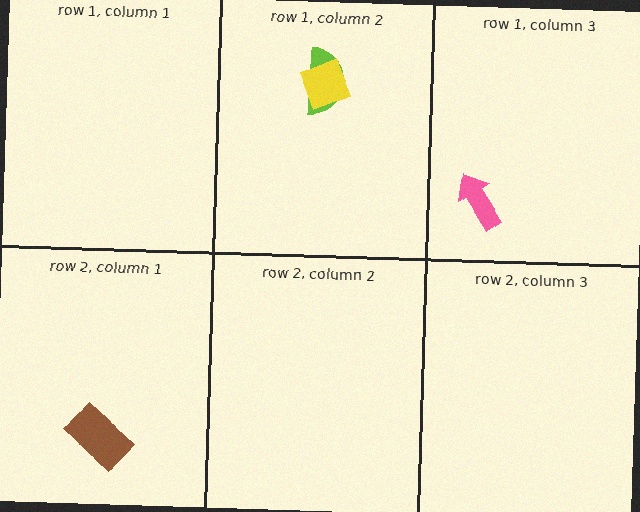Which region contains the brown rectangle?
The row 2, column 1 region.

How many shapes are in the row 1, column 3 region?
1.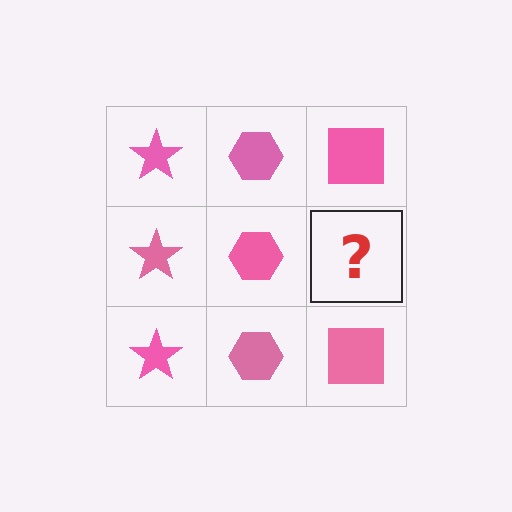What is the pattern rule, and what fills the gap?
The rule is that each column has a consistent shape. The gap should be filled with a pink square.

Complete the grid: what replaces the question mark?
The question mark should be replaced with a pink square.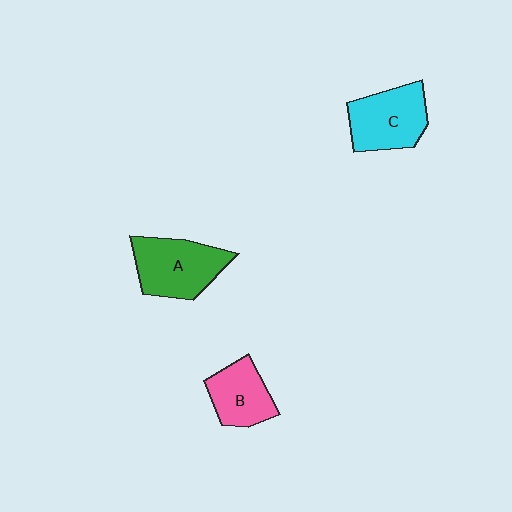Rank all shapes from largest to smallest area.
From largest to smallest: A (green), C (cyan), B (pink).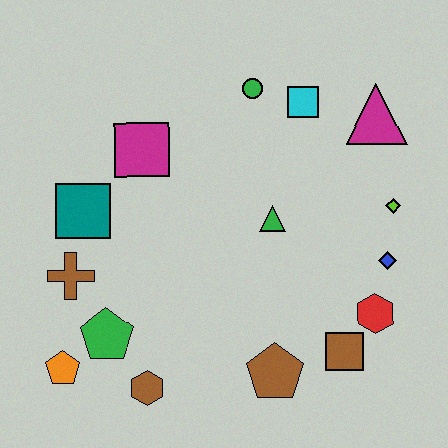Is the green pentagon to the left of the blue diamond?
Yes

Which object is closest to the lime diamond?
The blue diamond is closest to the lime diamond.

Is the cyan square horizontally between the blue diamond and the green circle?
Yes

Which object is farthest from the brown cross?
The magenta triangle is farthest from the brown cross.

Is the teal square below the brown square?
No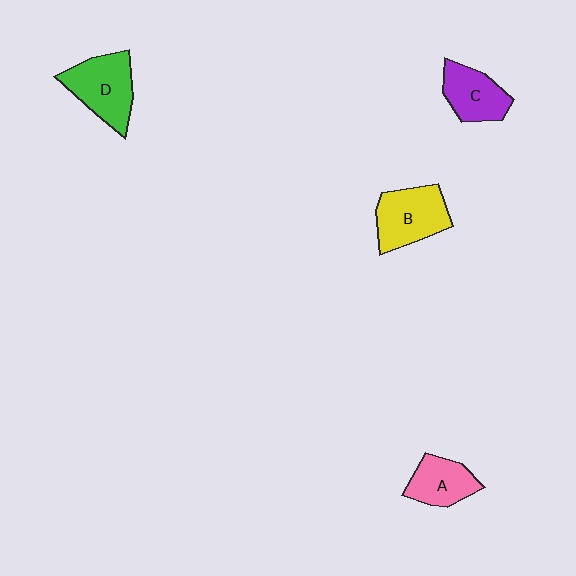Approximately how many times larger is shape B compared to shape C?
Approximately 1.3 times.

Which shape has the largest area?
Shape D (green).